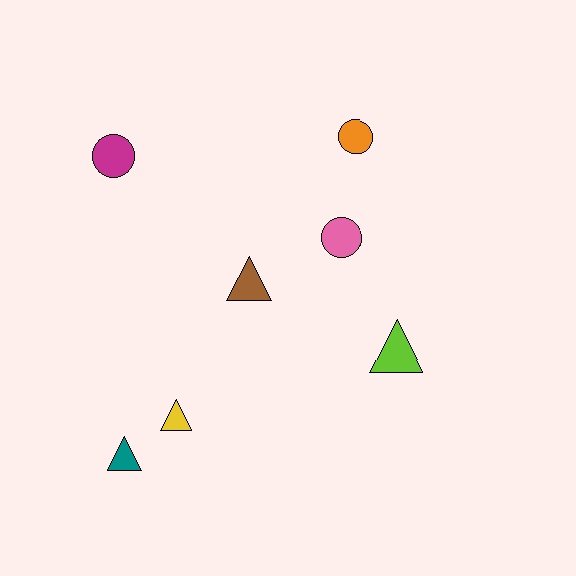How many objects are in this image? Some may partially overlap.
There are 7 objects.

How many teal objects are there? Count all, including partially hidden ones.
There is 1 teal object.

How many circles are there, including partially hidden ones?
There are 3 circles.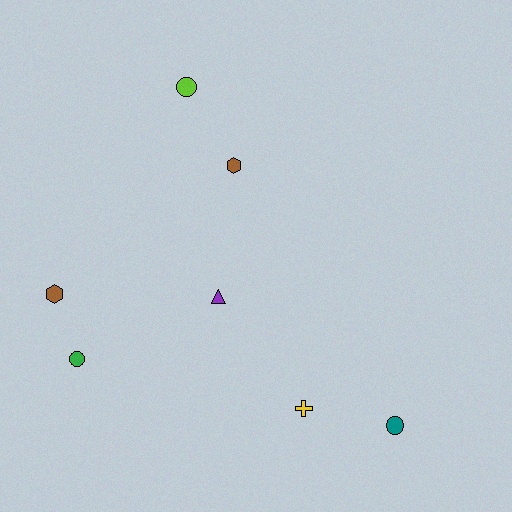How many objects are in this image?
There are 7 objects.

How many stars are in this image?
There are no stars.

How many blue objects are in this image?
There are no blue objects.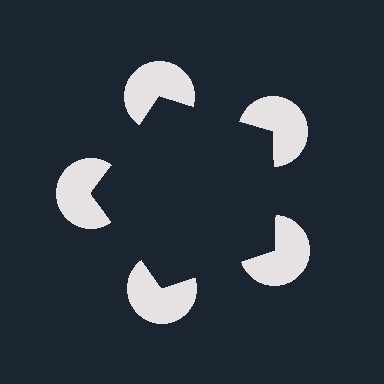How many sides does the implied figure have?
5 sides.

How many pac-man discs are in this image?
There are 5 — one at each vertex of the illusory pentagon.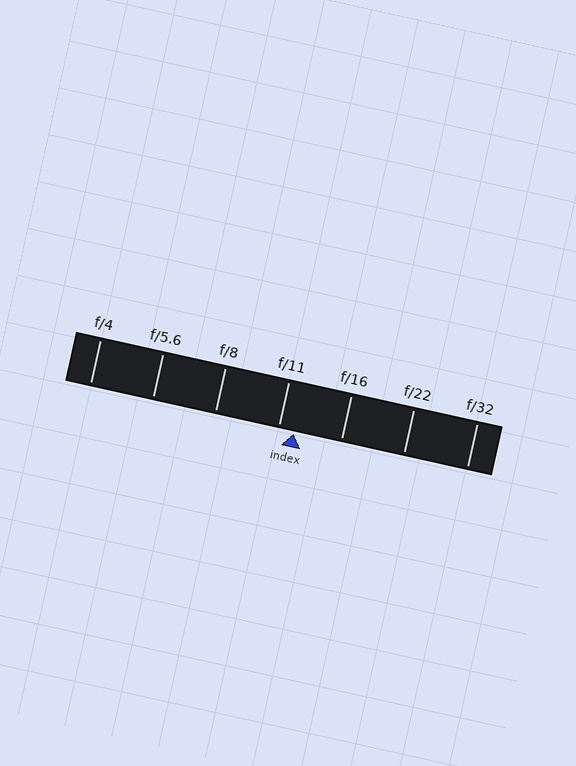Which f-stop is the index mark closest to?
The index mark is closest to f/11.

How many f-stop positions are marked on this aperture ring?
There are 7 f-stop positions marked.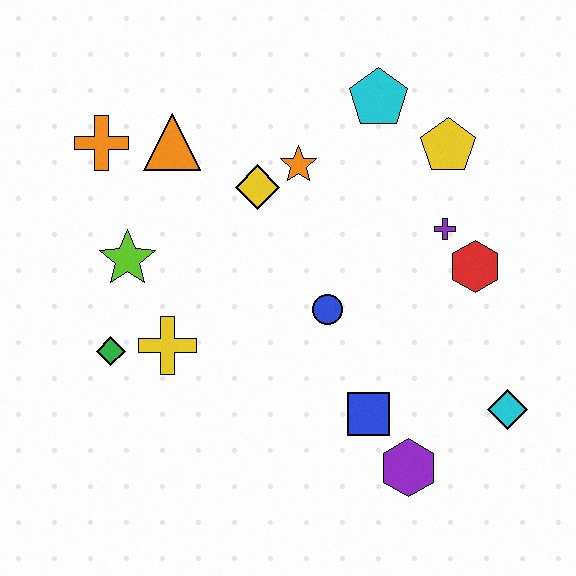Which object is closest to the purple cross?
The red hexagon is closest to the purple cross.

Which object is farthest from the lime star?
The cyan diamond is farthest from the lime star.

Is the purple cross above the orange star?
No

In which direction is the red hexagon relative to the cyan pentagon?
The red hexagon is below the cyan pentagon.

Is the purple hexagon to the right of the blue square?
Yes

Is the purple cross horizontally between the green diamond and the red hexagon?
Yes